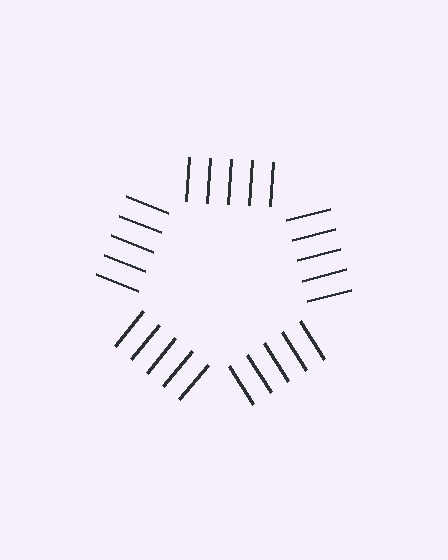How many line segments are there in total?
25 — 5 along each of the 5 edges.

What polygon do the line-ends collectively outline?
An illusory pentagon — the line segments terminate on its edges but no continuous stroke is drawn.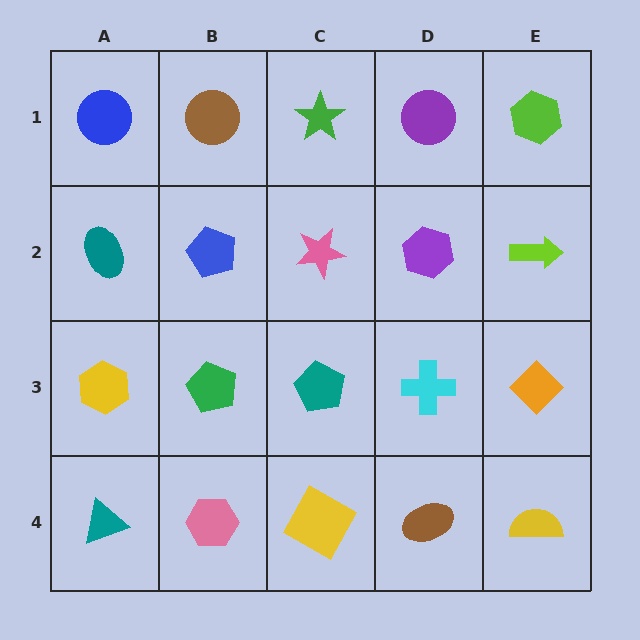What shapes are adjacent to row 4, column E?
An orange diamond (row 3, column E), a brown ellipse (row 4, column D).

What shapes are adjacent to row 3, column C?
A pink star (row 2, column C), a yellow square (row 4, column C), a green pentagon (row 3, column B), a cyan cross (row 3, column D).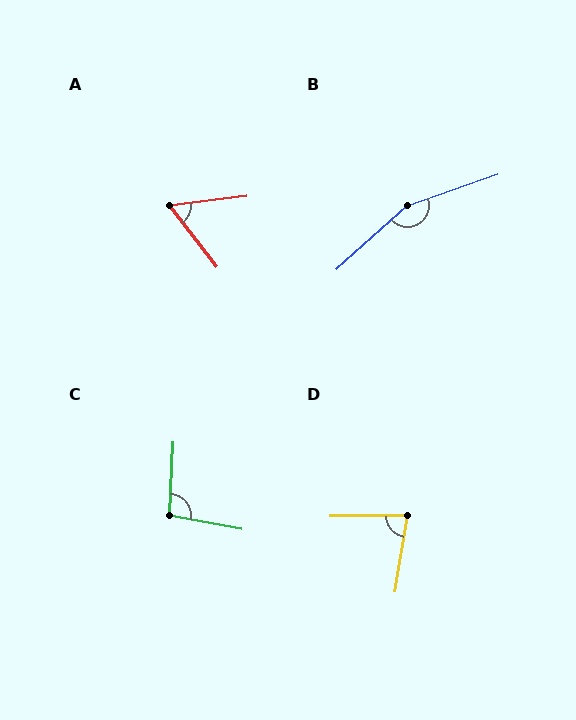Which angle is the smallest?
A, at approximately 59 degrees.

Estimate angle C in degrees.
Approximately 98 degrees.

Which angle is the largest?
B, at approximately 157 degrees.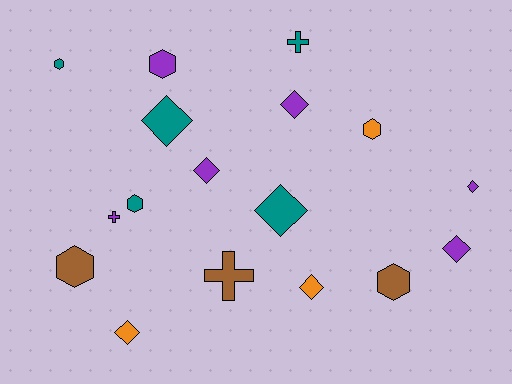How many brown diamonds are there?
There are no brown diamonds.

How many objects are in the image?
There are 17 objects.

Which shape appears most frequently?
Diamond, with 8 objects.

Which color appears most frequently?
Purple, with 6 objects.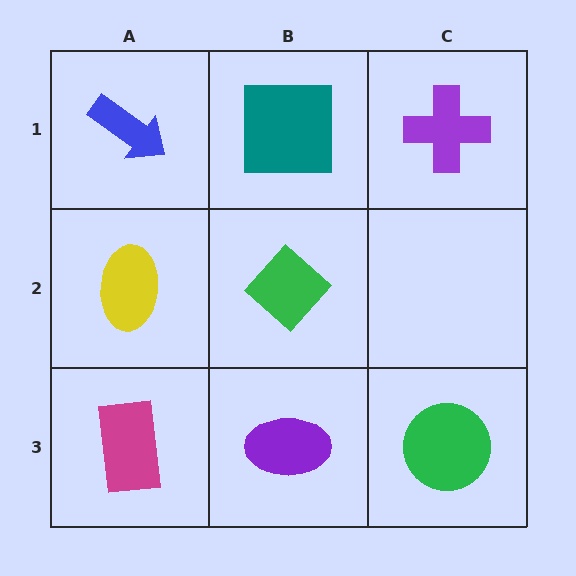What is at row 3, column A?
A magenta rectangle.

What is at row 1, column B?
A teal square.